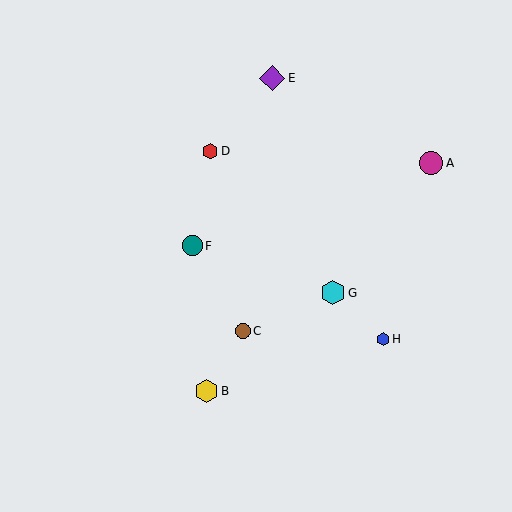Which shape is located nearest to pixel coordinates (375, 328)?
The blue hexagon (labeled H) at (383, 339) is nearest to that location.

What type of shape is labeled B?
Shape B is a yellow hexagon.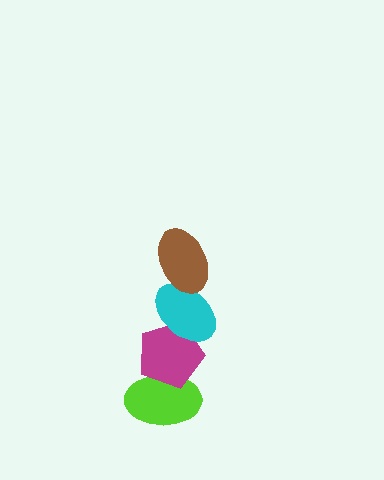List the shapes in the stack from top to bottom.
From top to bottom: the brown ellipse, the cyan ellipse, the magenta pentagon, the lime ellipse.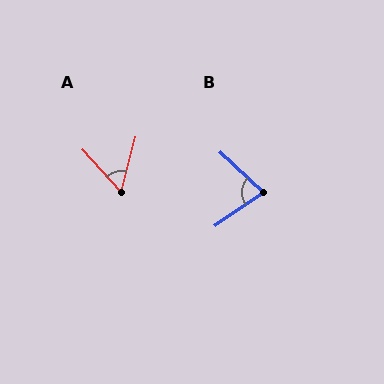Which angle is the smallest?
A, at approximately 56 degrees.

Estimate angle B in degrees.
Approximately 78 degrees.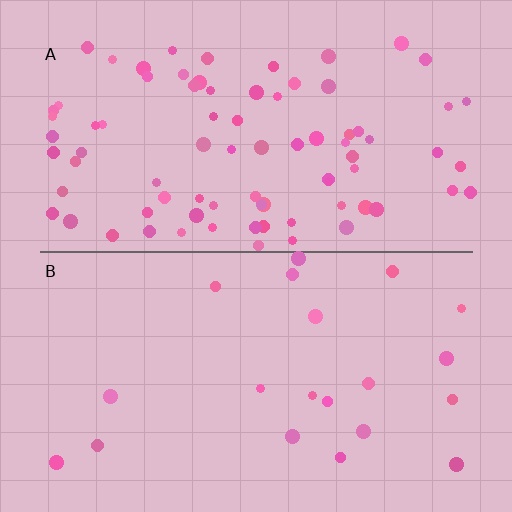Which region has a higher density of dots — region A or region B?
A (the top).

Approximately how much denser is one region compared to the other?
Approximately 4.0× — region A over region B.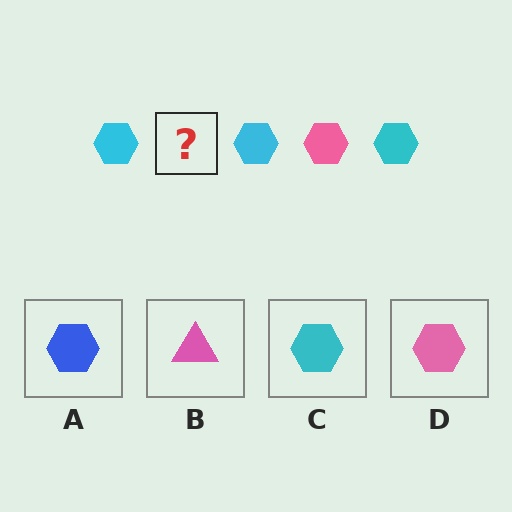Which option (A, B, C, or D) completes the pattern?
D.